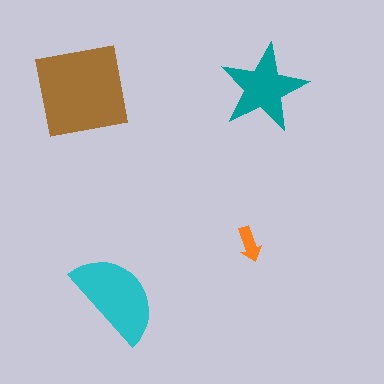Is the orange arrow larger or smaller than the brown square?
Smaller.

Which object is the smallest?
The orange arrow.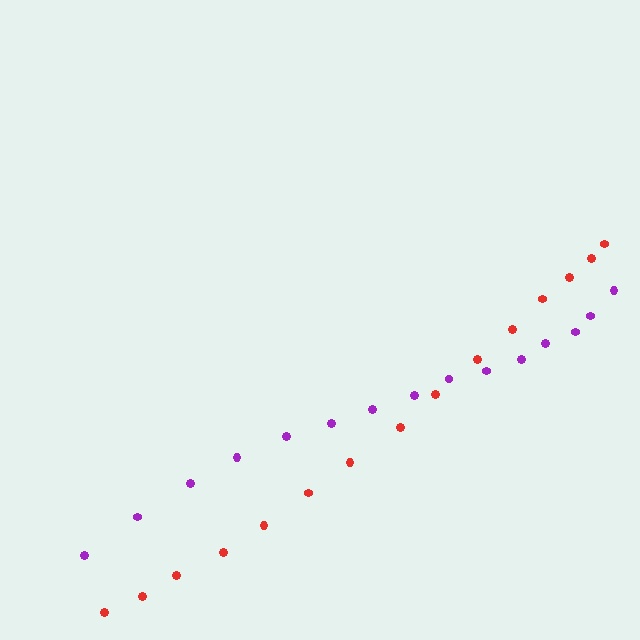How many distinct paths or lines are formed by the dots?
There are 2 distinct paths.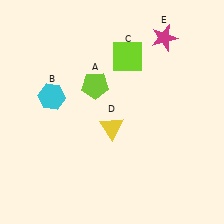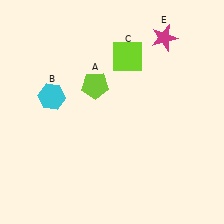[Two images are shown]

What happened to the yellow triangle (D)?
The yellow triangle (D) was removed in Image 2. It was in the bottom-left area of Image 1.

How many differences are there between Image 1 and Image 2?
There is 1 difference between the two images.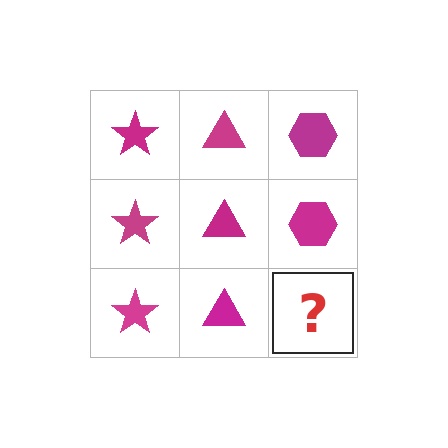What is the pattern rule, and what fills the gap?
The rule is that each column has a consistent shape. The gap should be filled with a magenta hexagon.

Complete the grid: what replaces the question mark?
The question mark should be replaced with a magenta hexagon.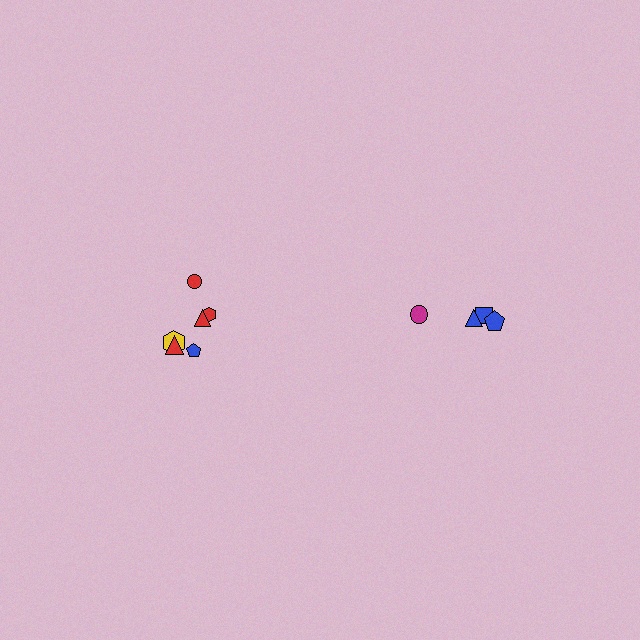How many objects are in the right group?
There are 4 objects.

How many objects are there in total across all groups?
There are 10 objects.